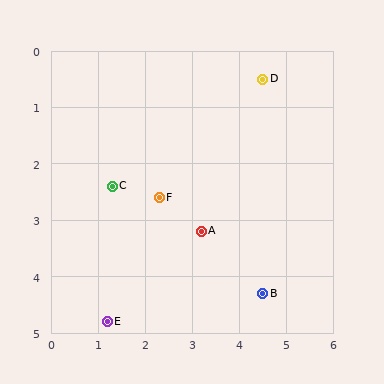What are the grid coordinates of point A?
Point A is at approximately (3.2, 3.2).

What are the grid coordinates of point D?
Point D is at approximately (4.5, 0.5).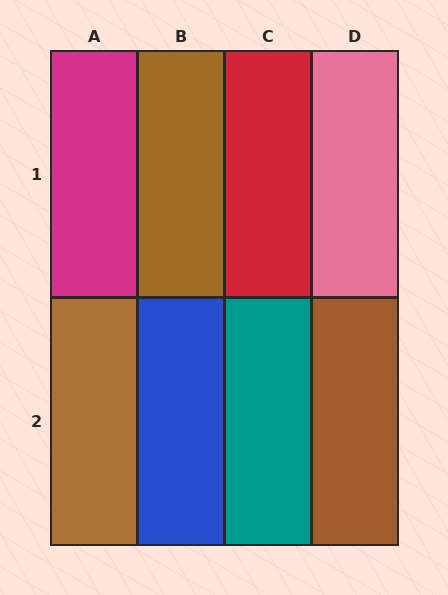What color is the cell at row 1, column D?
Pink.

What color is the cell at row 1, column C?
Red.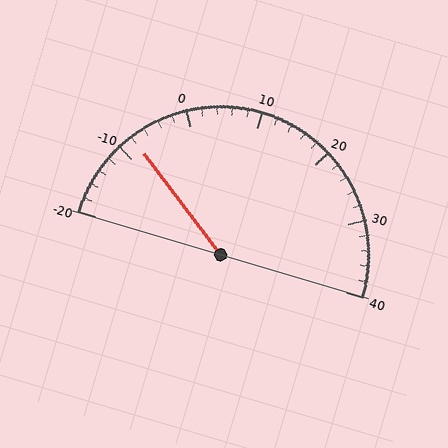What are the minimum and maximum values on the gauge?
The gauge ranges from -20 to 40.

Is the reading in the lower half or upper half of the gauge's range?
The reading is in the lower half of the range (-20 to 40).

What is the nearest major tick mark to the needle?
The nearest major tick mark is -10.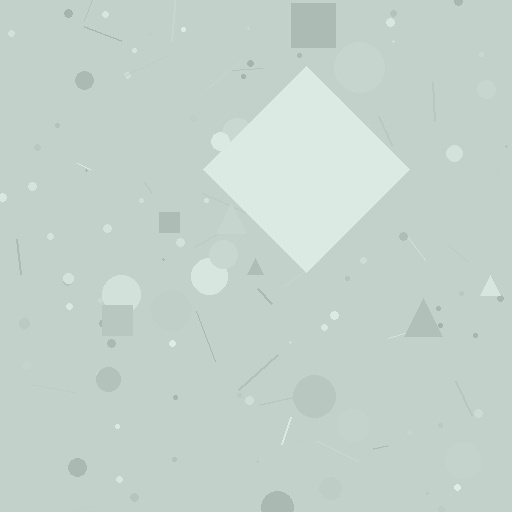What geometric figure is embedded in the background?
A diamond is embedded in the background.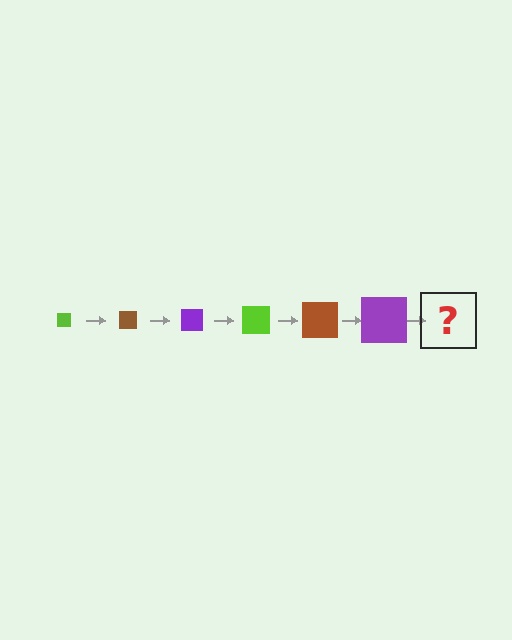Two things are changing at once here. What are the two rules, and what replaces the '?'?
The two rules are that the square grows larger each step and the color cycles through lime, brown, and purple. The '?' should be a lime square, larger than the previous one.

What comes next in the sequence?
The next element should be a lime square, larger than the previous one.